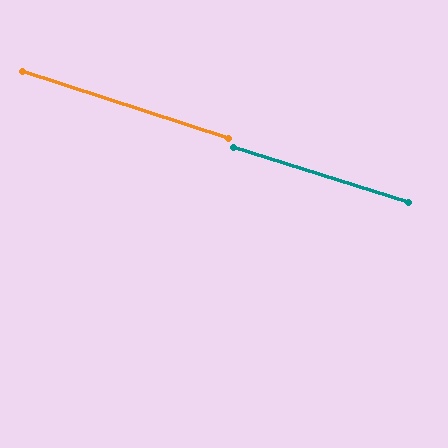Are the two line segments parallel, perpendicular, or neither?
Parallel — their directions differ by only 0.6°.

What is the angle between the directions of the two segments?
Approximately 1 degree.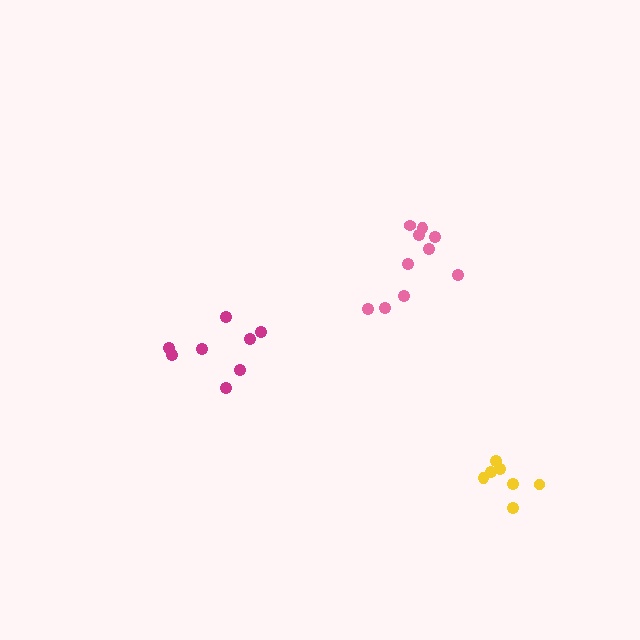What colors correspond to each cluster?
The clusters are colored: magenta, pink, yellow.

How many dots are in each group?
Group 1: 8 dots, Group 2: 10 dots, Group 3: 7 dots (25 total).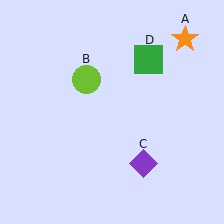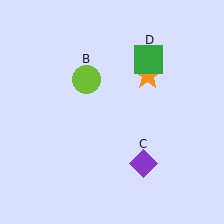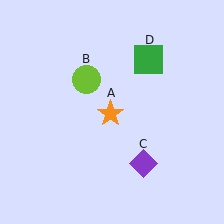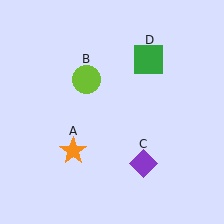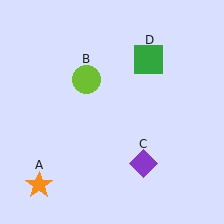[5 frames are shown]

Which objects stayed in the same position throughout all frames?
Lime circle (object B) and purple diamond (object C) and green square (object D) remained stationary.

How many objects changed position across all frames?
1 object changed position: orange star (object A).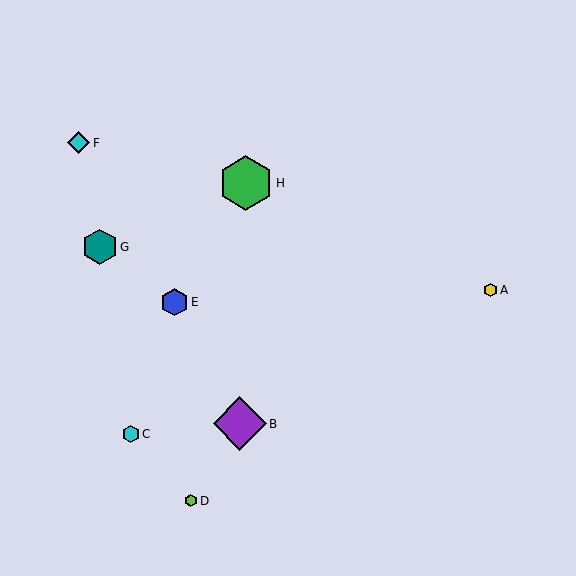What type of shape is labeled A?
Shape A is a yellow hexagon.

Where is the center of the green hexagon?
The center of the green hexagon is at (246, 183).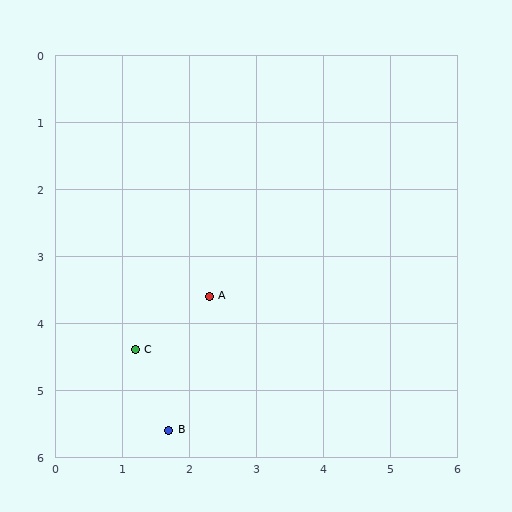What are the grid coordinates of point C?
Point C is at approximately (1.2, 4.4).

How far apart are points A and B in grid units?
Points A and B are about 2.1 grid units apart.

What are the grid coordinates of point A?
Point A is at approximately (2.3, 3.6).